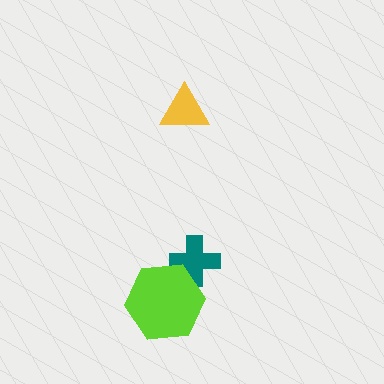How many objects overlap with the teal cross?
1 object overlaps with the teal cross.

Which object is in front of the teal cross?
The lime hexagon is in front of the teal cross.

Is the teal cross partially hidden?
Yes, it is partially covered by another shape.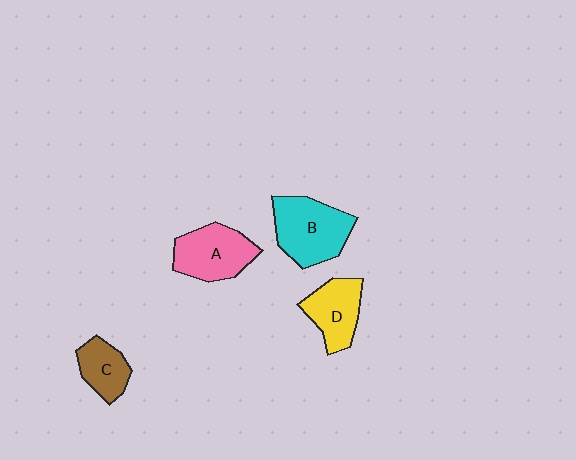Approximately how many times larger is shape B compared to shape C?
Approximately 1.8 times.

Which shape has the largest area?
Shape B (cyan).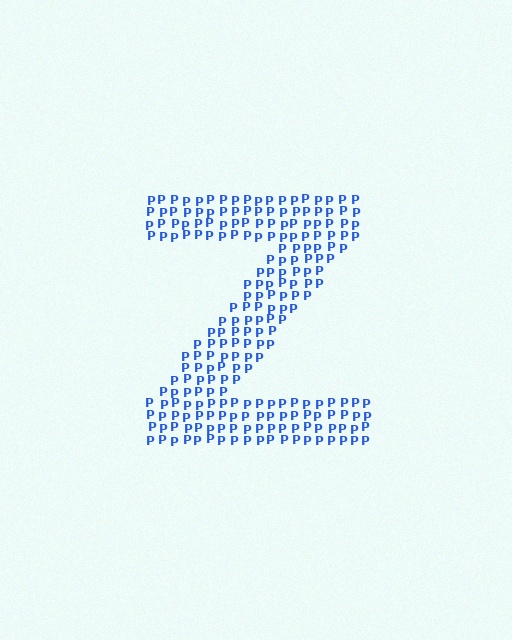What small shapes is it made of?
It is made of small letter P's.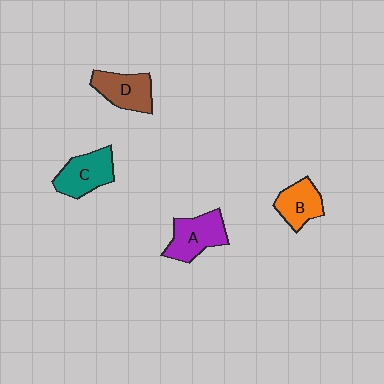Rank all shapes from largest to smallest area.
From largest to smallest: A (purple), C (teal), D (brown), B (orange).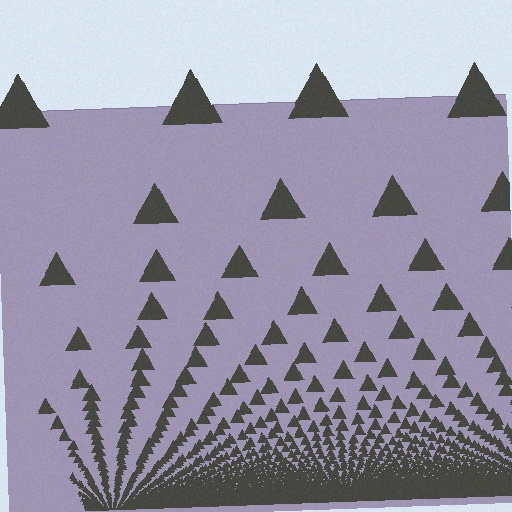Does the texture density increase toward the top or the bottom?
Density increases toward the bottom.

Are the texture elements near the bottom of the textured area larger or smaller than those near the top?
Smaller. The gradient is inverted — elements near the bottom are smaller and denser.